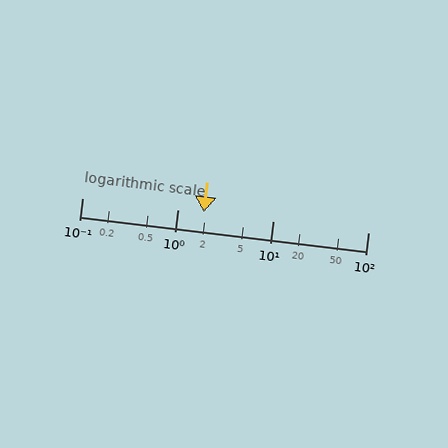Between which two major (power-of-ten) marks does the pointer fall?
The pointer is between 1 and 10.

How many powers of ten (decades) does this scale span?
The scale spans 3 decades, from 0.1 to 100.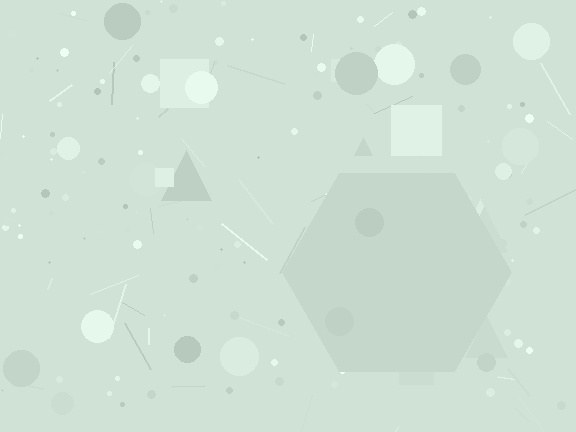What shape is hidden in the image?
A hexagon is hidden in the image.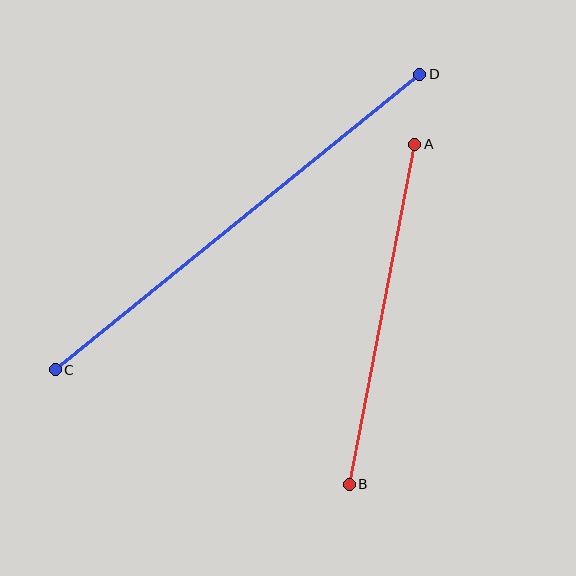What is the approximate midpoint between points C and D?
The midpoint is at approximately (238, 222) pixels.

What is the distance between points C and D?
The distance is approximately 469 pixels.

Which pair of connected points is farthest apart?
Points C and D are farthest apart.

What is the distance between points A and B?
The distance is approximately 346 pixels.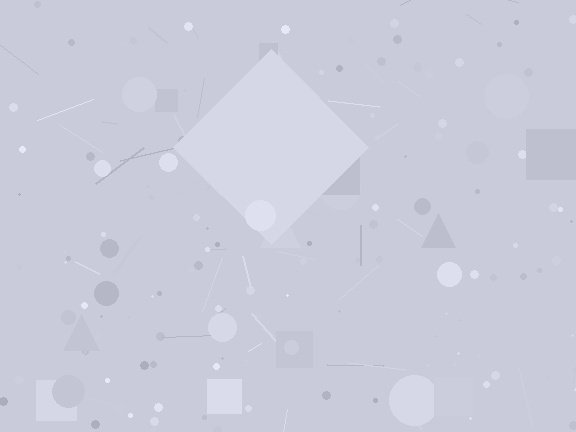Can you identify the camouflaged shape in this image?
The camouflaged shape is a diamond.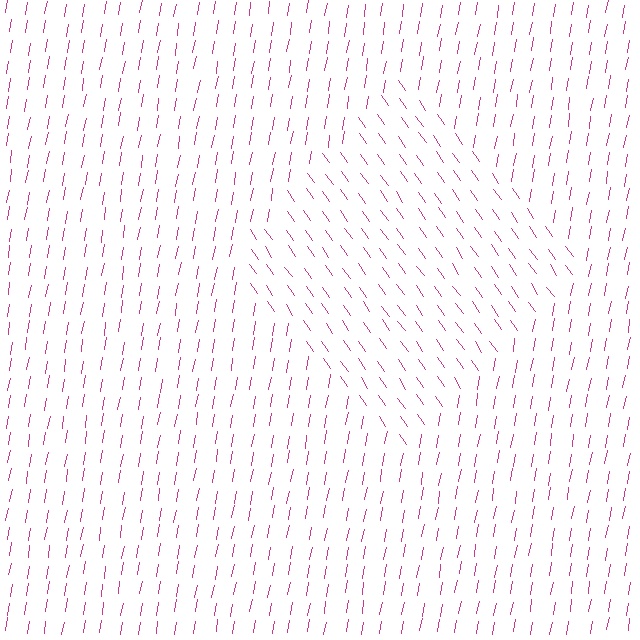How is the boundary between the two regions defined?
The boundary is defined purely by a change in line orientation (approximately 45 degrees difference). All lines are the same color and thickness.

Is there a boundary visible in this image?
Yes, there is a texture boundary formed by a change in line orientation.